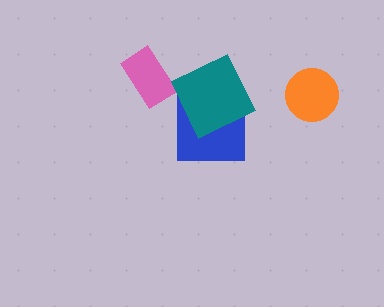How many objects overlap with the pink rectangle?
0 objects overlap with the pink rectangle.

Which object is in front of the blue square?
The teal square is in front of the blue square.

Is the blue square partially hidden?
Yes, it is partially covered by another shape.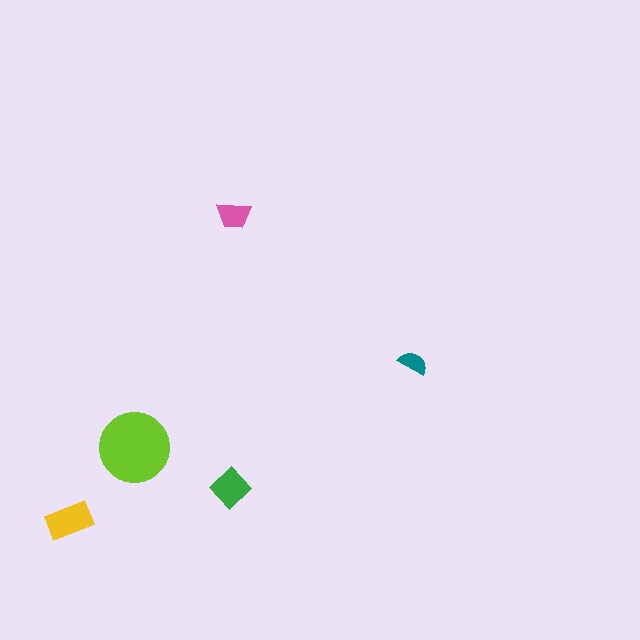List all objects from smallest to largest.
The teal semicircle, the pink trapezoid, the green diamond, the yellow rectangle, the lime circle.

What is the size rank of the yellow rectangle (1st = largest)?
2nd.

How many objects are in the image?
There are 5 objects in the image.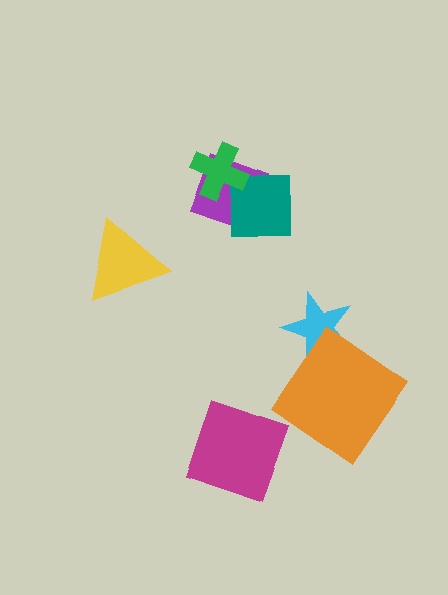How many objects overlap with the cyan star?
1 object overlaps with the cyan star.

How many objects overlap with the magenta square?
0 objects overlap with the magenta square.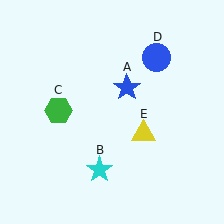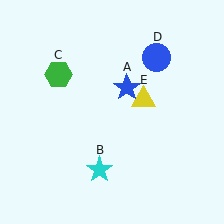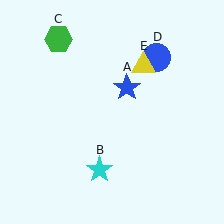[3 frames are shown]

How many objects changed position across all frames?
2 objects changed position: green hexagon (object C), yellow triangle (object E).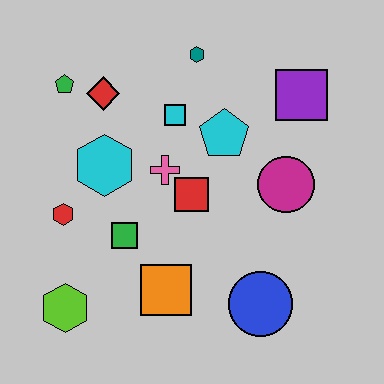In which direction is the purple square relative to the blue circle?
The purple square is above the blue circle.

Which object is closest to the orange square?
The green square is closest to the orange square.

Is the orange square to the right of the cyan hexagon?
Yes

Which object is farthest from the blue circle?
The green pentagon is farthest from the blue circle.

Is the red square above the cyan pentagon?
No